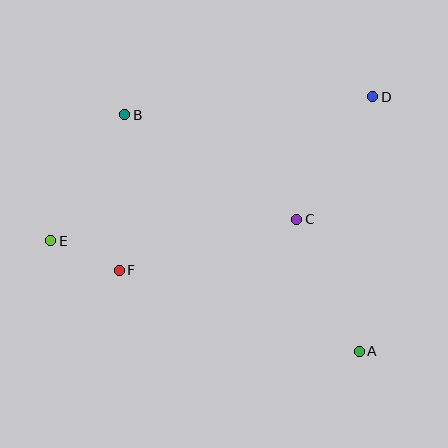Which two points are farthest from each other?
Points D and E are farthest from each other.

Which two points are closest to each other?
Points E and F are closest to each other.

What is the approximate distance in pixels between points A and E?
The distance between A and E is approximately 328 pixels.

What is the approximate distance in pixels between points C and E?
The distance between C and E is approximately 247 pixels.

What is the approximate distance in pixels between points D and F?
The distance between D and F is approximately 307 pixels.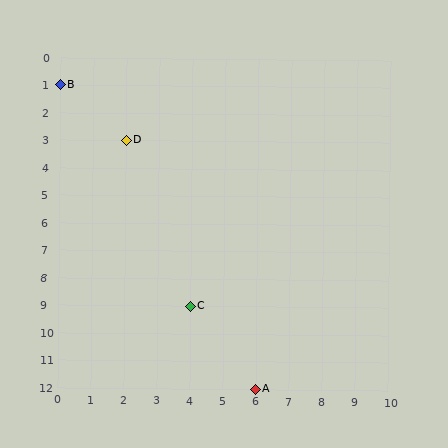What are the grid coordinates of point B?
Point B is at grid coordinates (0, 1).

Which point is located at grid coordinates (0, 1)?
Point B is at (0, 1).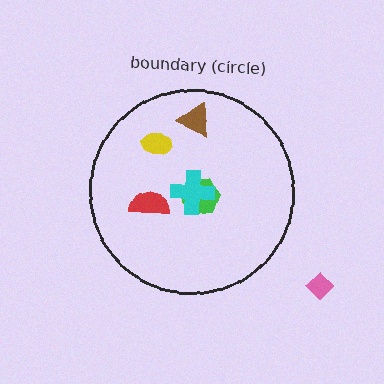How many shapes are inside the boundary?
5 inside, 1 outside.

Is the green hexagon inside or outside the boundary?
Inside.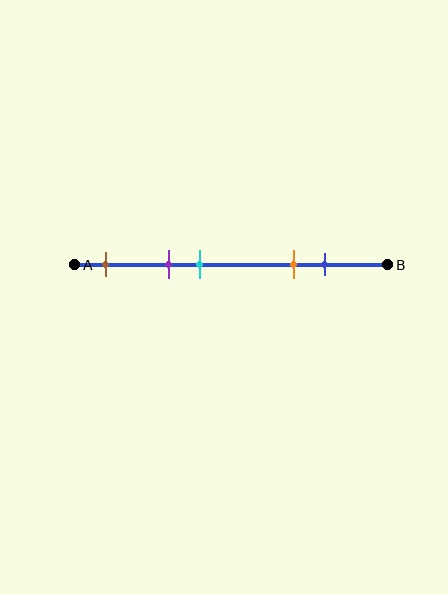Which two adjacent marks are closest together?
The purple and cyan marks are the closest adjacent pair.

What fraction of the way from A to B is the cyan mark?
The cyan mark is approximately 40% (0.4) of the way from A to B.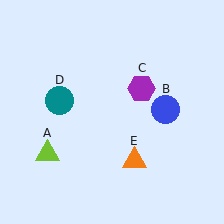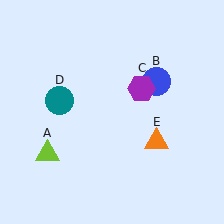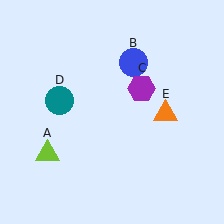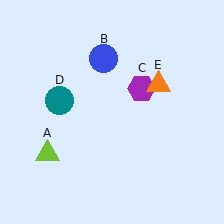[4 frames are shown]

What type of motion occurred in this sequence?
The blue circle (object B), orange triangle (object E) rotated counterclockwise around the center of the scene.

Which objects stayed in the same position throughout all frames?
Lime triangle (object A) and purple hexagon (object C) and teal circle (object D) remained stationary.